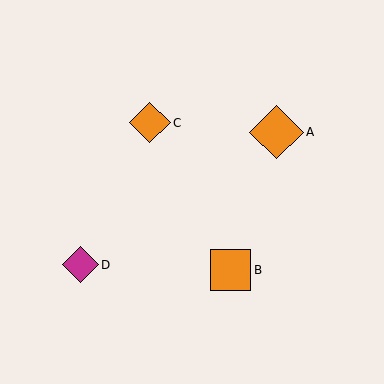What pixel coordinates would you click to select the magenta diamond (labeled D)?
Click at (81, 265) to select the magenta diamond D.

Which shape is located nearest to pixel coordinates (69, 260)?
The magenta diamond (labeled D) at (81, 265) is nearest to that location.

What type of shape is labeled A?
Shape A is an orange diamond.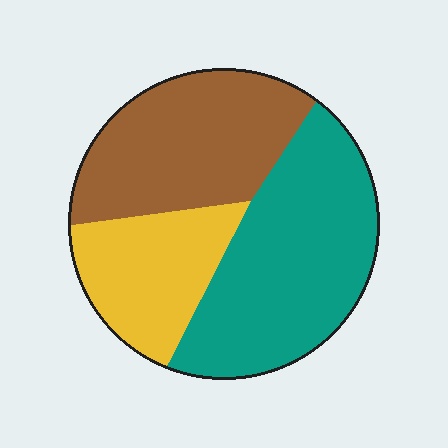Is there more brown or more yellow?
Brown.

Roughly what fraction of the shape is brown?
Brown covers around 35% of the shape.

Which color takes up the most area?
Teal, at roughly 45%.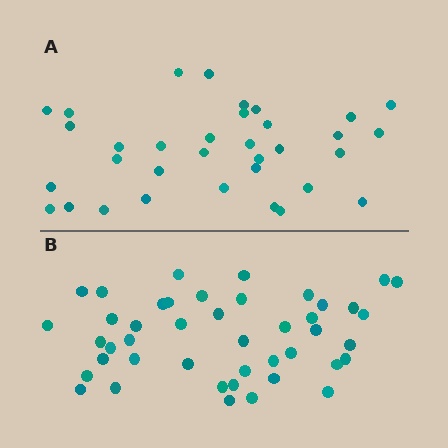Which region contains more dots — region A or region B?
Region B (the bottom region) has more dots.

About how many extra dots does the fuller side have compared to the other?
Region B has roughly 10 or so more dots than region A.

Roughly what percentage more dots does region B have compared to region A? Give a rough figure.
About 30% more.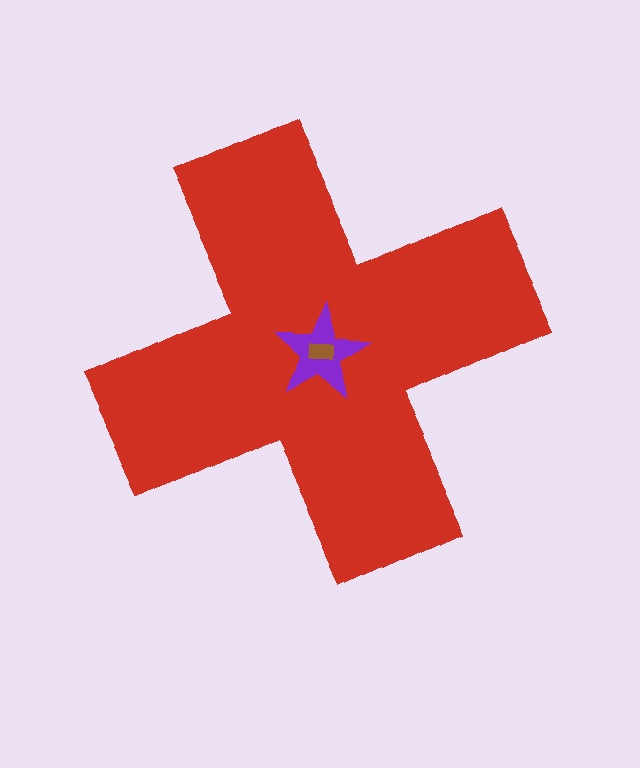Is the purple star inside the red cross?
Yes.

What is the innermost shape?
The brown rectangle.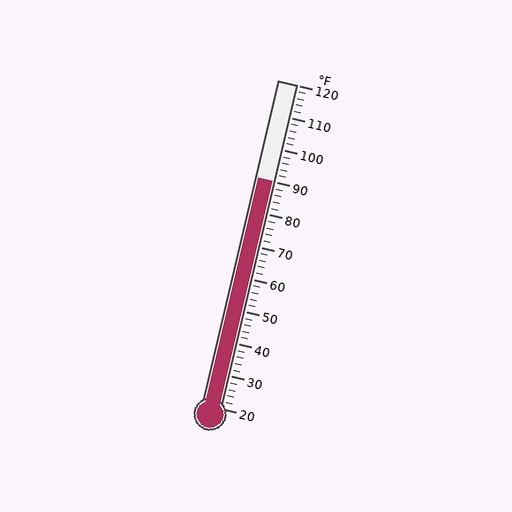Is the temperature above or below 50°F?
The temperature is above 50°F.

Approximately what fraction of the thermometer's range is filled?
The thermometer is filled to approximately 70% of its range.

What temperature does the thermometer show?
The thermometer shows approximately 90°F.